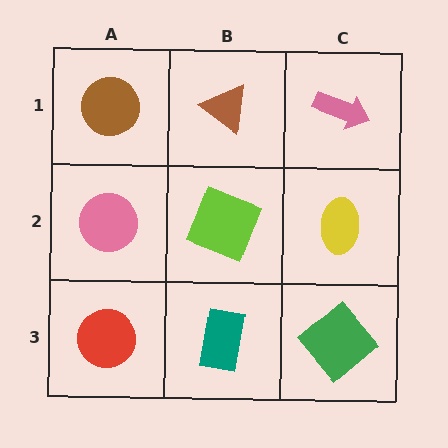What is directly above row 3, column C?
A yellow ellipse.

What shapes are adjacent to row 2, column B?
A brown triangle (row 1, column B), a teal rectangle (row 3, column B), a pink circle (row 2, column A), a yellow ellipse (row 2, column C).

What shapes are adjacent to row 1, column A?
A pink circle (row 2, column A), a brown triangle (row 1, column B).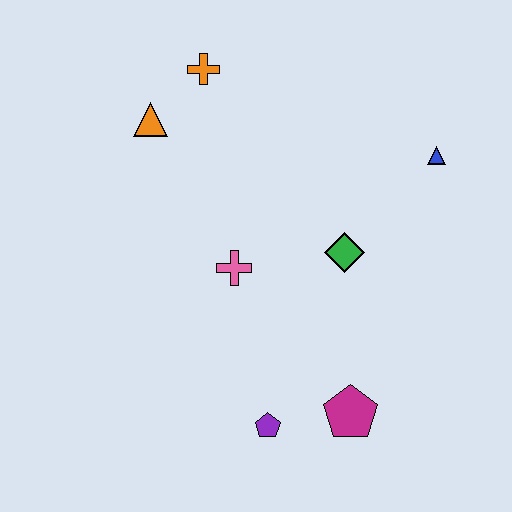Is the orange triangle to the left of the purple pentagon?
Yes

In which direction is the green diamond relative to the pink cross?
The green diamond is to the right of the pink cross.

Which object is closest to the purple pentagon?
The magenta pentagon is closest to the purple pentagon.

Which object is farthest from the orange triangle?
The magenta pentagon is farthest from the orange triangle.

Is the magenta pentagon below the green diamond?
Yes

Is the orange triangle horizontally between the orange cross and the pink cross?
No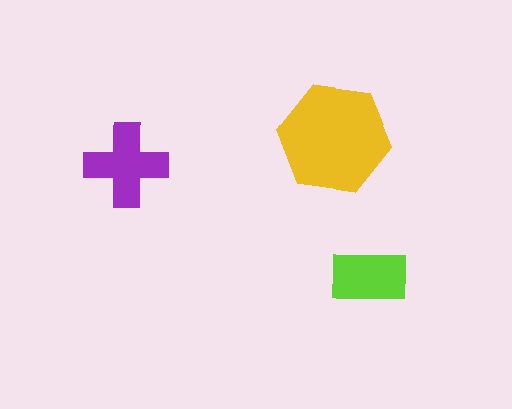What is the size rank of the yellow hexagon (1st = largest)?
1st.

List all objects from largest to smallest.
The yellow hexagon, the purple cross, the lime rectangle.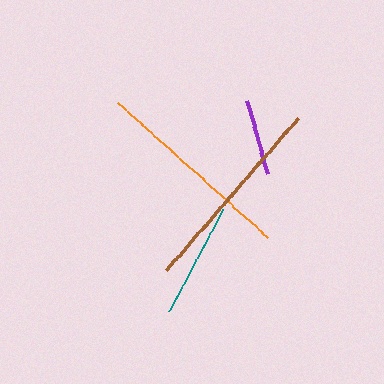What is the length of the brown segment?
The brown segment is approximately 201 pixels long.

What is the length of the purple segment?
The purple segment is approximately 76 pixels long.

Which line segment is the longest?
The orange line is the longest at approximately 202 pixels.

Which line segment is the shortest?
The purple line is the shortest at approximately 76 pixels.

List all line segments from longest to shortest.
From longest to shortest: orange, brown, teal, purple.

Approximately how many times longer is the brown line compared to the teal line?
The brown line is approximately 1.7 times the length of the teal line.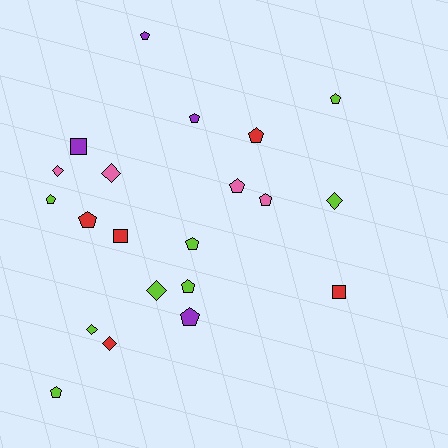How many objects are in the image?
There are 21 objects.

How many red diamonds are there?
There is 1 red diamond.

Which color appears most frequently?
Lime, with 8 objects.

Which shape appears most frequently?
Pentagon, with 12 objects.